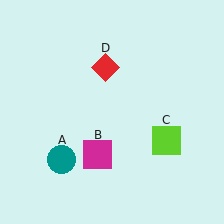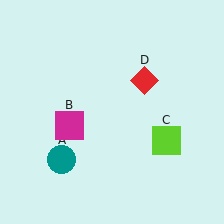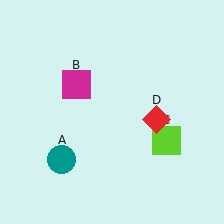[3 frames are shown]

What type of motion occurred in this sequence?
The magenta square (object B), red diamond (object D) rotated clockwise around the center of the scene.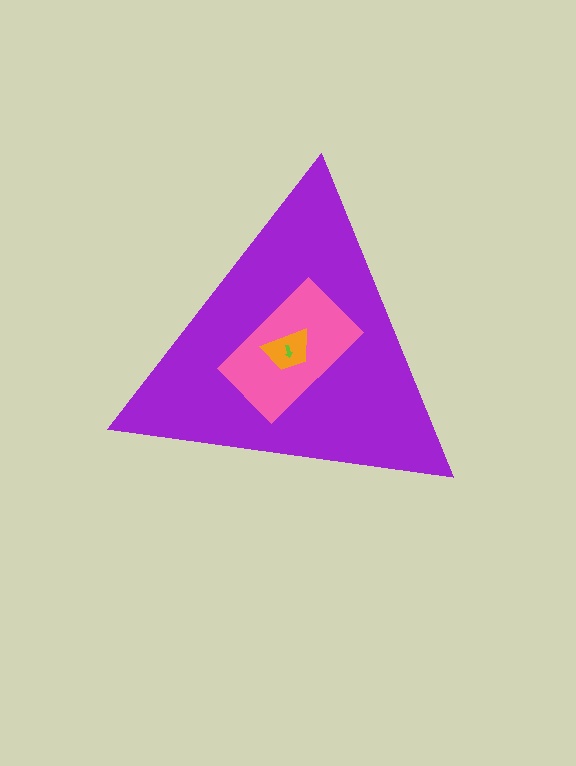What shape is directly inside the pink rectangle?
The orange trapezoid.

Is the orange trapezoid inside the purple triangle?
Yes.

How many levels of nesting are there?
4.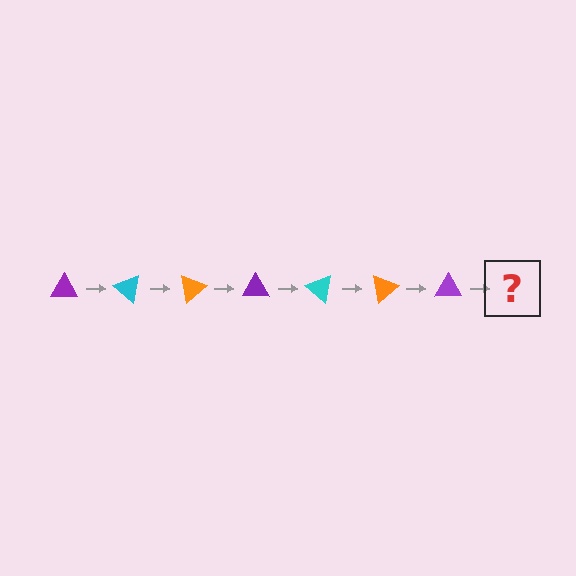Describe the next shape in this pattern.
It should be a cyan triangle, rotated 280 degrees from the start.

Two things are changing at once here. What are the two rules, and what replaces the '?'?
The two rules are that it rotates 40 degrees each step and the color cycles through purple, cyan, and orange. The '?' should be a cyan triangle, rotated 280 degrees from the start.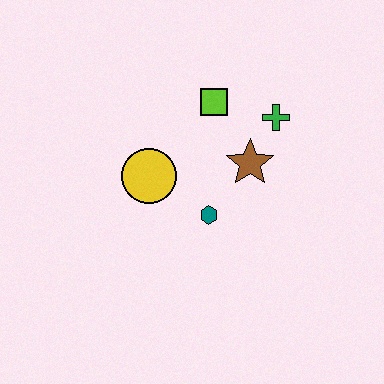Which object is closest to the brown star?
The green cross is closest to the brown star.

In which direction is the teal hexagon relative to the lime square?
The teal hexagon is below the lime square.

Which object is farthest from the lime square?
The teal hexagon is farthest from the lime square.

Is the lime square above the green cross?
Yes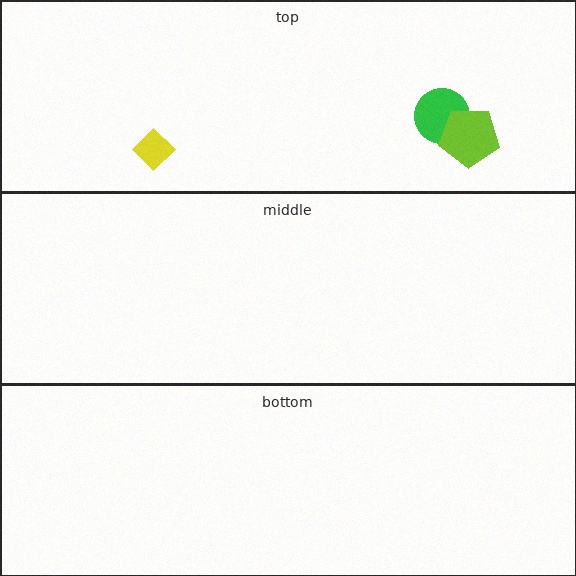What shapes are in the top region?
The green circle, the lime pentagon, the yellow diamond.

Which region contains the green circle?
The top region.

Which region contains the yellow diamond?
The top region.